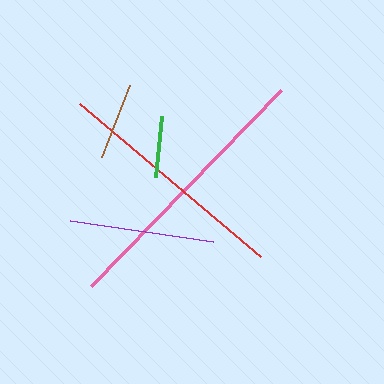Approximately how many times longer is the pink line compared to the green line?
The pink line is approximately 4.5 times the length of the green line.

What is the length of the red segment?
The red segment is approximately 237 pixels long.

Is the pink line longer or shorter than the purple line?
The pink line is longer than the purple line.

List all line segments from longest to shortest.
From longest to shortest: pink, red, purple, brown, green.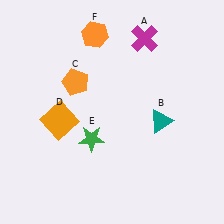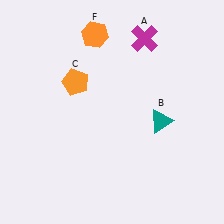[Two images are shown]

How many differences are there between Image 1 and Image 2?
There are 2 differences between the two images.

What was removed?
The green star (E), the orange square (D) were removed in Image 2.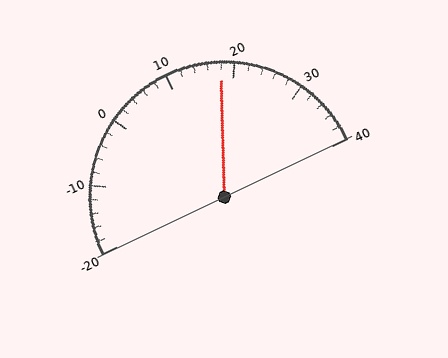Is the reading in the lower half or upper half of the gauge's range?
The reading is in the upper half of the range (-20 to 40).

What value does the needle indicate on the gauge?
The needle indicates approximately 18.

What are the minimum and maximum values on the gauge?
The gauge ranges from -20 to 40.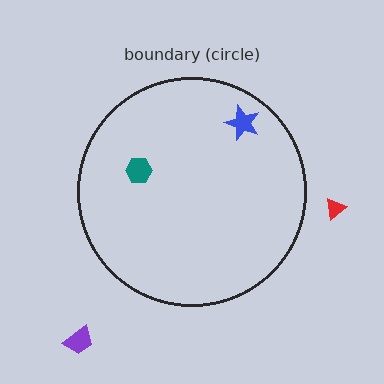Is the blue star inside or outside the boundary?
Inside.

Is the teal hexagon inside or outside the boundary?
Inside.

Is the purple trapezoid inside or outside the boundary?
Outside.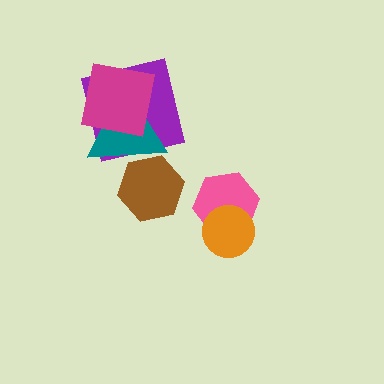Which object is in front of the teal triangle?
The magenta square is in front of the teal triangle.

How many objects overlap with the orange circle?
1 object overlaps with the orange circle.